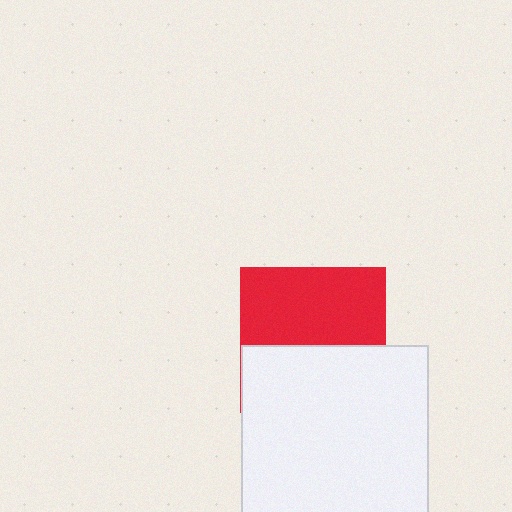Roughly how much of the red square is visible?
About half of it is visible (roughly 54%).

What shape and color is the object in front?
The object in front is a white square.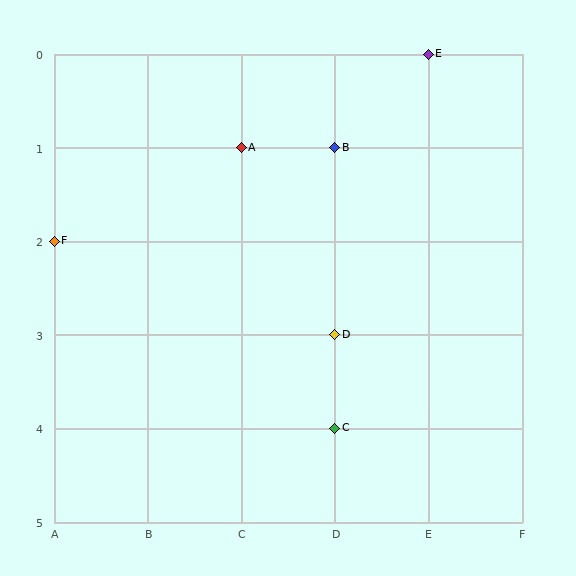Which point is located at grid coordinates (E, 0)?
Point E is at (E, 0).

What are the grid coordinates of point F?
Point F is at grid coordinates (A, 2).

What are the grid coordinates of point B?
Point B is at grid coordinates (D, 1).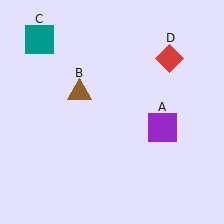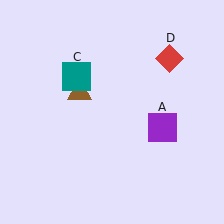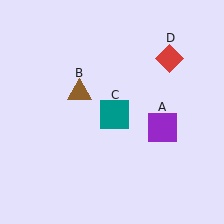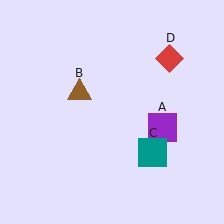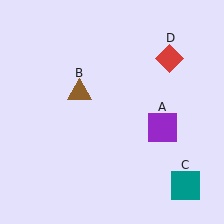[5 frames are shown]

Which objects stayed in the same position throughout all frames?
Purple square (object A) and brown triangle (object B) and red diamond (object D) remained stationary.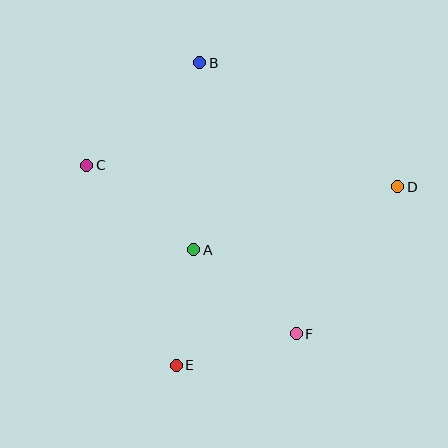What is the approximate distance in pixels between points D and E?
The distance between D and E is approximately 284 pixels.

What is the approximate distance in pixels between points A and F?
The distance between A and F is approximately 132 pixels.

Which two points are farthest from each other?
Points C and D are farthest from each other.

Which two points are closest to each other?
Points A and E are closest to each other.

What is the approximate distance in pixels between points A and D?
The distance between A and D is approximately 214 pixels.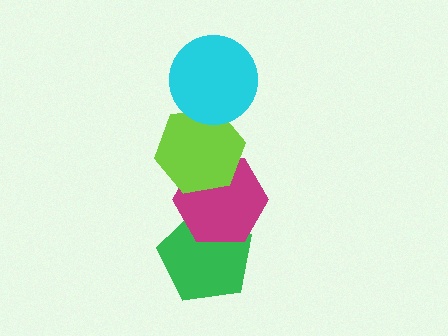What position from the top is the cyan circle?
The cyan circle is 1st from the top.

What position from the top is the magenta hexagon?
The magenta hexagon is 3rd from the top.